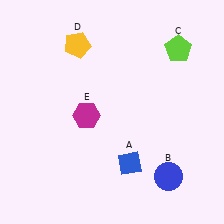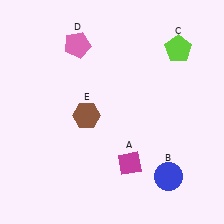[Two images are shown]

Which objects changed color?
A changed from blue to magenta. D changed from yellow to pink. E changed from magenta to brown.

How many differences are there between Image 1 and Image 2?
There are 3 differences between the two images.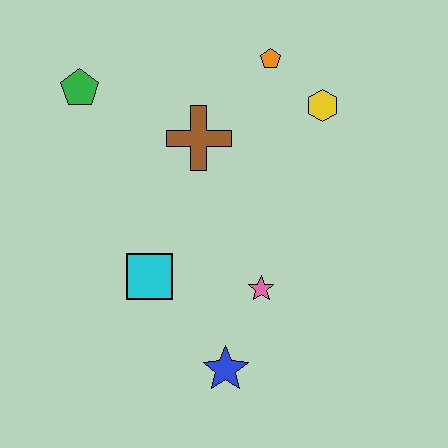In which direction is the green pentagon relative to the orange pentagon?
The green pentagon is to the left of the orange pentagon.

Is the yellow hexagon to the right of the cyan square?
Yes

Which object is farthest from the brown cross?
The blue star is farthest from the brown cross.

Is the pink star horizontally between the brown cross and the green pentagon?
No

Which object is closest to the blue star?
The pink star is closest to the blue star.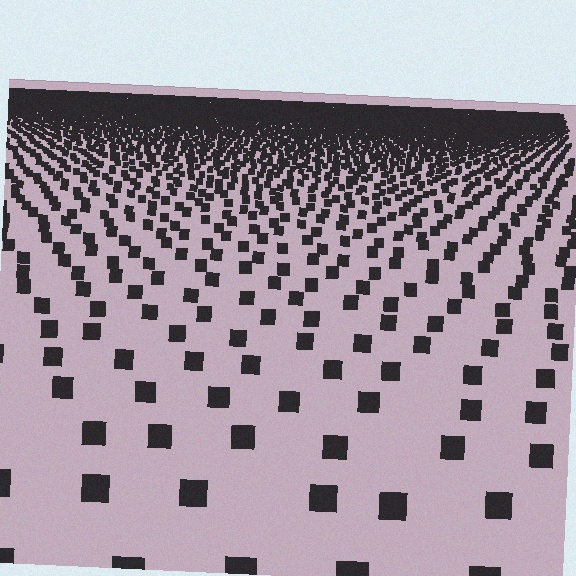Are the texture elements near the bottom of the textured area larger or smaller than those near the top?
Larger. Near the bottom, elements are closer to the viewer and appear at a bigger on-screen size.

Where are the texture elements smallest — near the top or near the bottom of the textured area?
Near the top.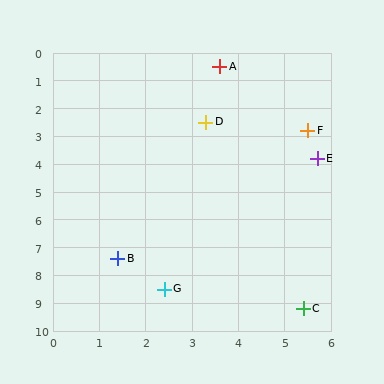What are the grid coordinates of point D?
Point D is at approximately (3.3, 2.5).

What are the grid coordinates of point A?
Point A is at approximately (3.6, 0.5).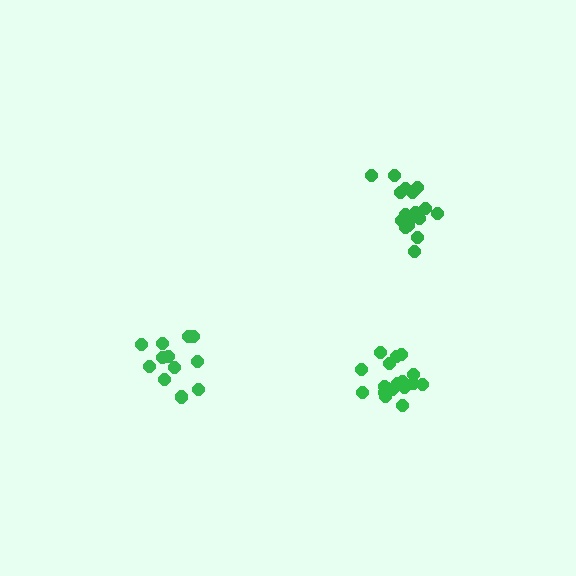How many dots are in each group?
Group 1: 13 dots, Group 2: 18 dots, Group 3: 18 dots (49 total).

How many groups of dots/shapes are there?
There are 3 groups.